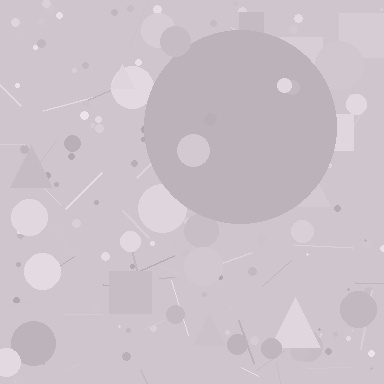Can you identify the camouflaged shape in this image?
The camouflaged shape is a circle.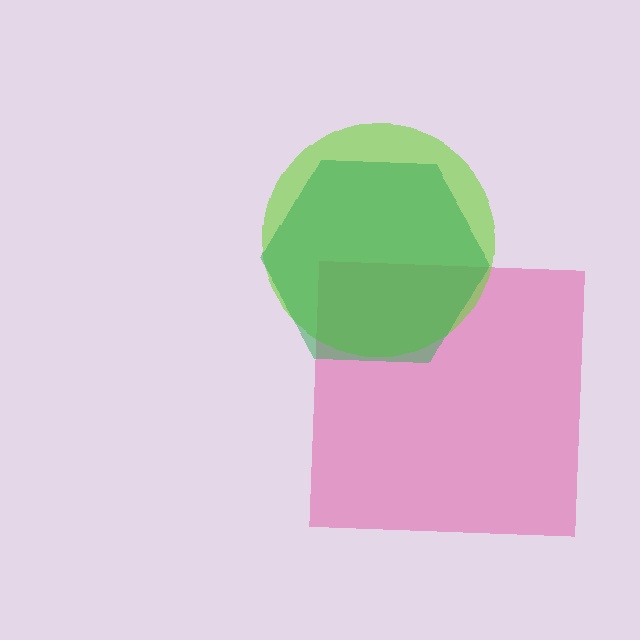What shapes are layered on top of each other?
The layered shapes are: a pink square, a lime circle, a green hexagon.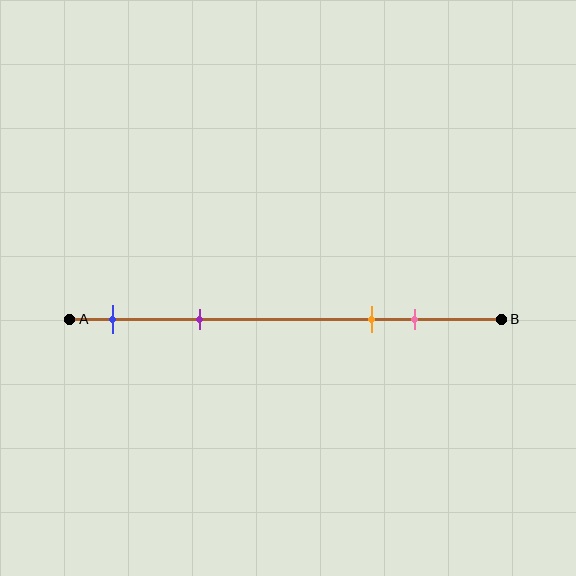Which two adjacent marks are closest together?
The orange and pink marks are the closest adjacent pair.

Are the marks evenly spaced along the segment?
No, the marks are not evenly spaced.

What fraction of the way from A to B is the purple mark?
The purple mark is approximately 30% (0.3) of the way from A to B.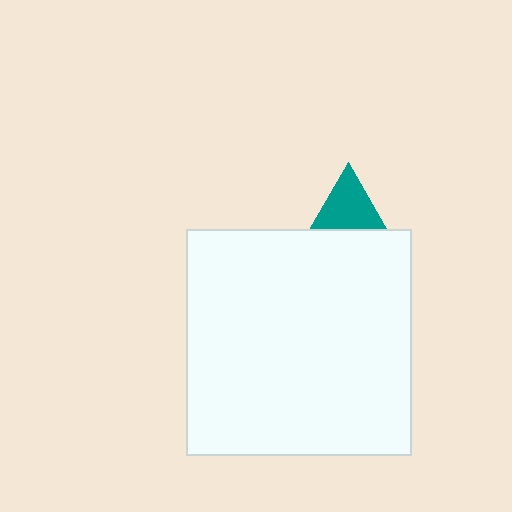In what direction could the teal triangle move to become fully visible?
The teal triangle could move up. That would shift it out from behind the white square entirely.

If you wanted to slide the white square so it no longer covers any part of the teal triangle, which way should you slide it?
Slide it down — that is the most direct way to separate the two shapes.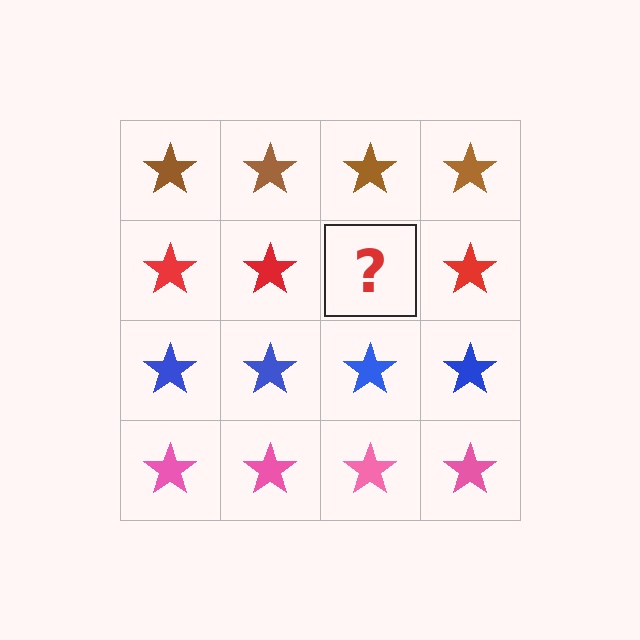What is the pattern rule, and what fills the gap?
The rule is that each row has a consistent color. The gap should be filled with a red star.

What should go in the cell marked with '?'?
The missing cell should contain a red star.